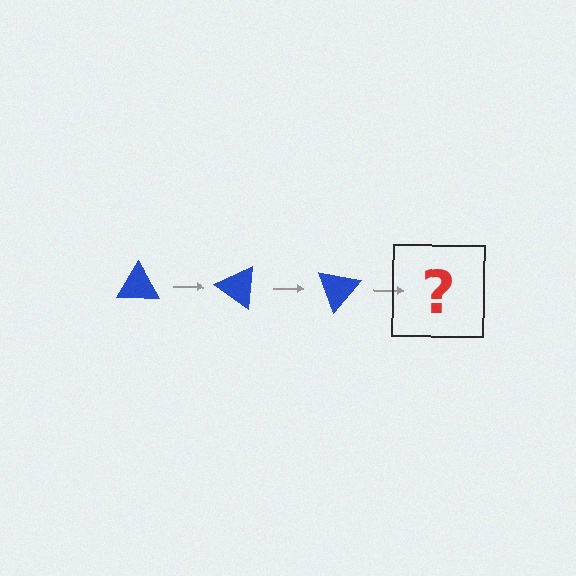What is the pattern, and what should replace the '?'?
The pattern is that the triangle rotates 35 degrees each step. The '?' should be a blue triangle rotated 105 degrees.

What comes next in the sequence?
The next element should be a blue triangle rotated 105 degrees.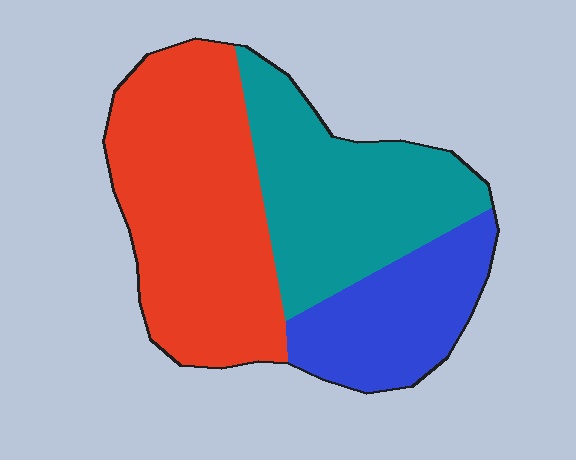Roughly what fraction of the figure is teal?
Teal covers about 35% of the figure.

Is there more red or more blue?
Red.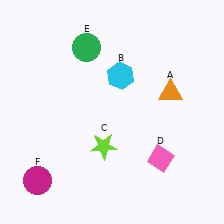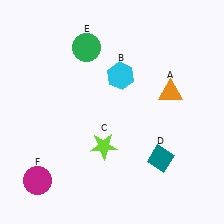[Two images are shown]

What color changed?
The diamond (D) changed from pink in Image 1 to teal in Image 2.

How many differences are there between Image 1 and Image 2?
There is 1 difference between the two images.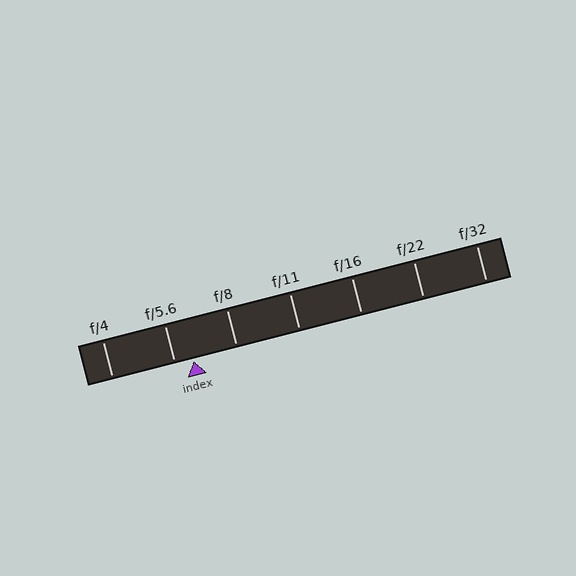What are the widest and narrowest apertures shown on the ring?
The widest aperture shown is f/4 and the narrowest is f/32.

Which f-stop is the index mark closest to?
The index mark is closest to f/5.6.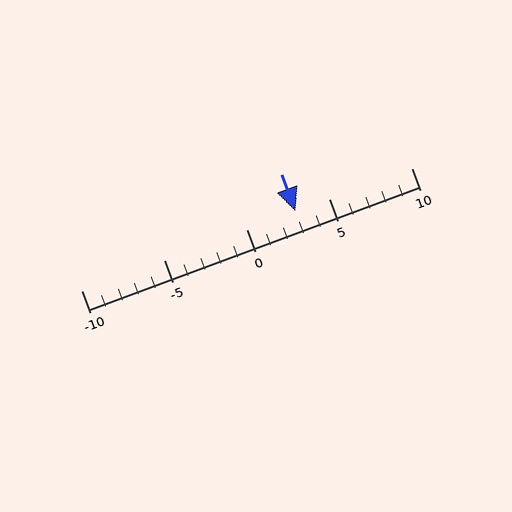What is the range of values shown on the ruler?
The ruler shows values from -10 to 10.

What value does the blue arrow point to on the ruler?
The blue arrow points to approximately 3.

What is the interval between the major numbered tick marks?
The major tick marks are spaced 5 units apart.